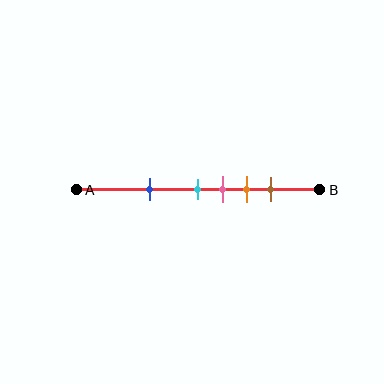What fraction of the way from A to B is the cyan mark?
The cyan mark is approximately 50% (0.5) of the way from A to B.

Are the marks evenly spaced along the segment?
No, the marks are not evenly spaced.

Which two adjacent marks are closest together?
The cyan and pink marks are the closest adjacent pair.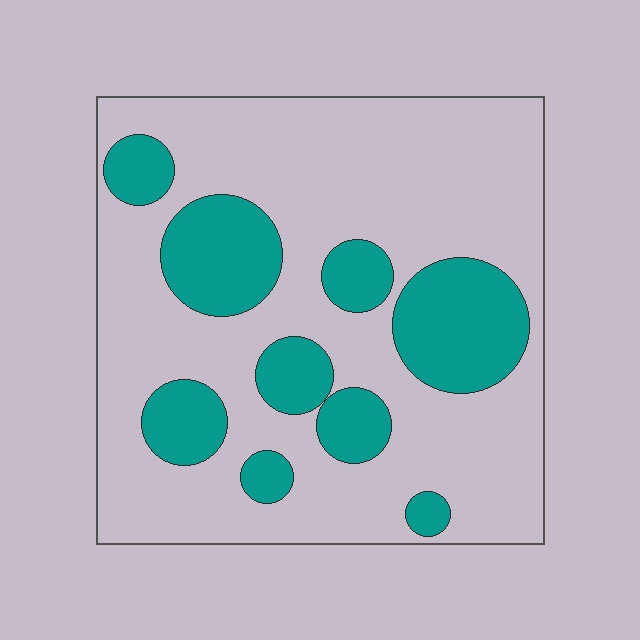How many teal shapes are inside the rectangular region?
9.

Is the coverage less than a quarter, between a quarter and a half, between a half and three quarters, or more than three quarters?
Between a quarter and a half.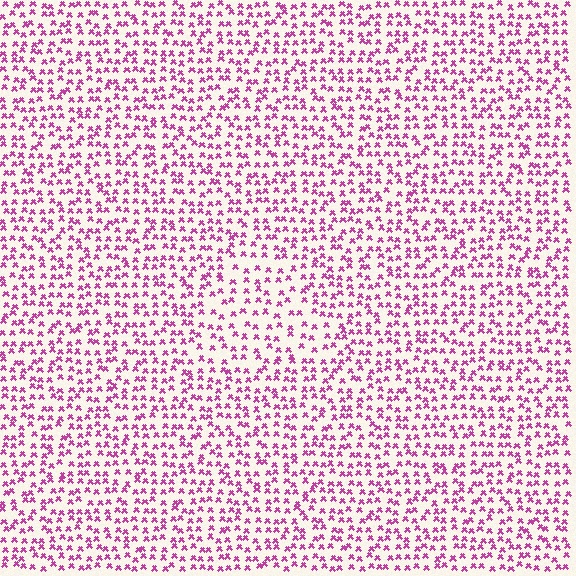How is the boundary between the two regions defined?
The boundary is defined by a change in element density (approximately 1.5x ratio). All elements are the same color, size, and shape.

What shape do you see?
I see a triangle.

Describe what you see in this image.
The image contains small magenta elements arranged at two different densities. A triangle-shaped region is visible where the elements are less densely packed than the surrounding area.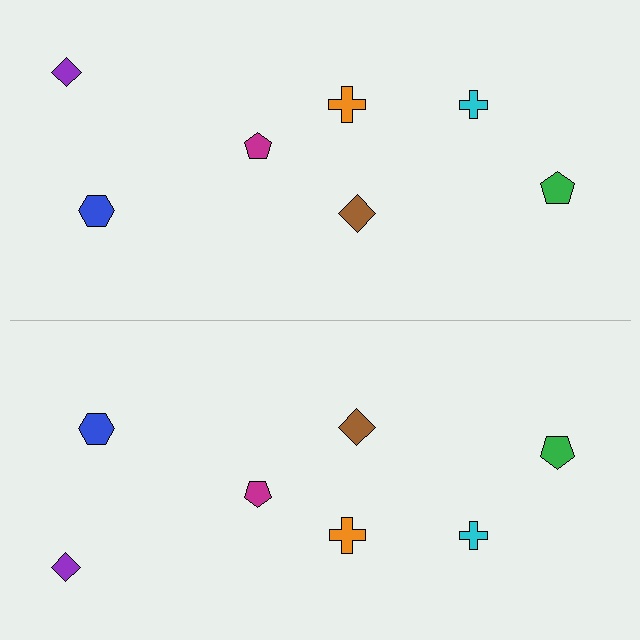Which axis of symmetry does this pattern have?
The pattern has a horizontal axis of symmetry running through the center of the image.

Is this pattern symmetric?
Yes, this pattern has bilateral (reflection) symmetry.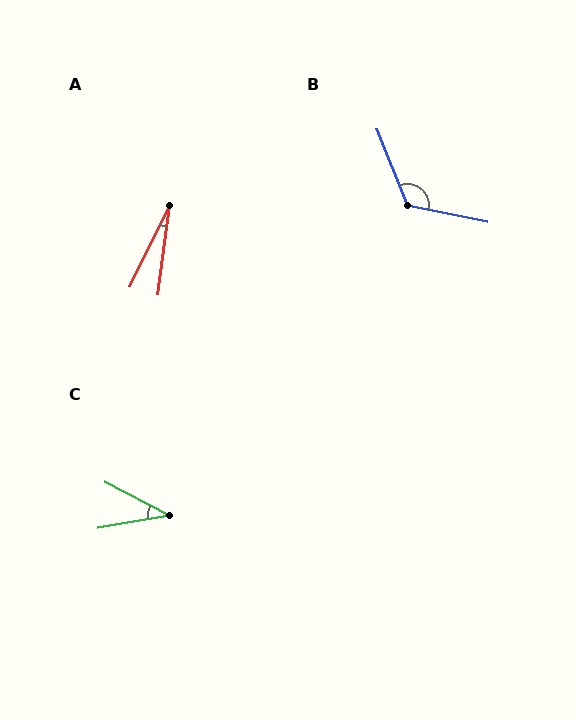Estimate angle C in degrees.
Approximately 37 degrees.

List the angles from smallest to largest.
A (19°), C (37°), B (123°).